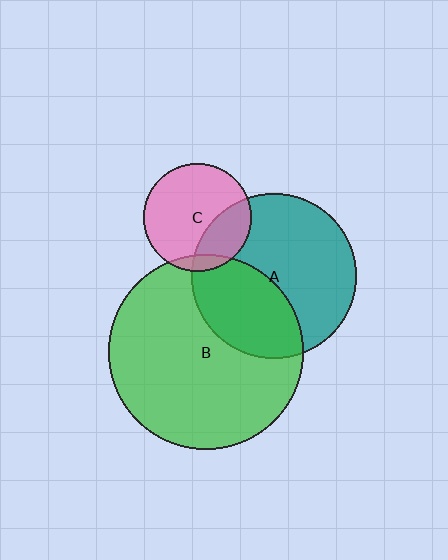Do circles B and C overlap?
Yes.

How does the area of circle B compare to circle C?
Approximately 3.3 times.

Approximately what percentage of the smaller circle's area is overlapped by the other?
Approximately 10%.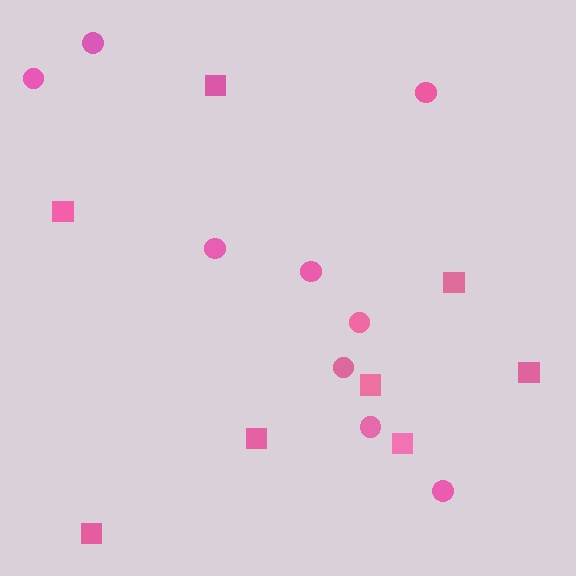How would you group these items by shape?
There are 2 groups: one group of squares (8) and one group of circles (9).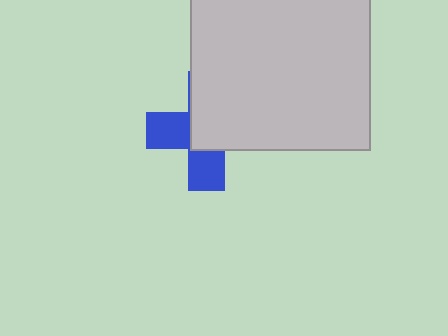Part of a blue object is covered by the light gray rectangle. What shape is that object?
It is a cross.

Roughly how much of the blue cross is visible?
A small part of it is visible (roughly 42%).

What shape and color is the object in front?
The object in front is a light gray rectangle.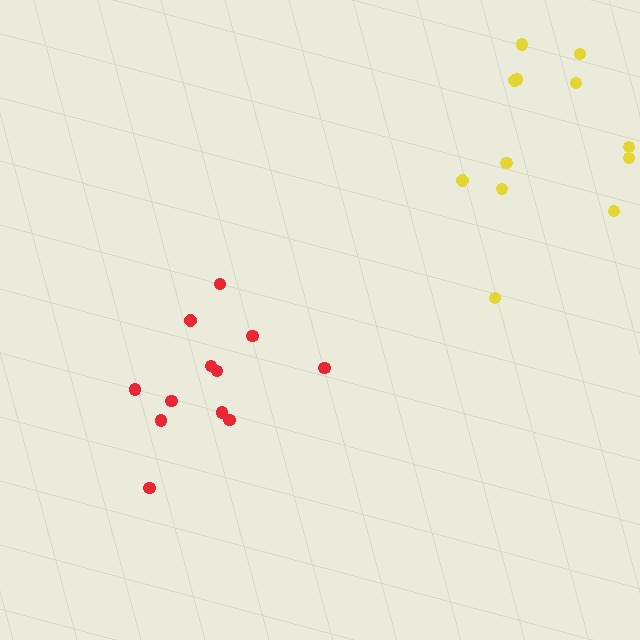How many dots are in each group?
Group 1: 12 dots, Group 2: 12 dots (24 total).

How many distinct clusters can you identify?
There are 2 distinct clusters.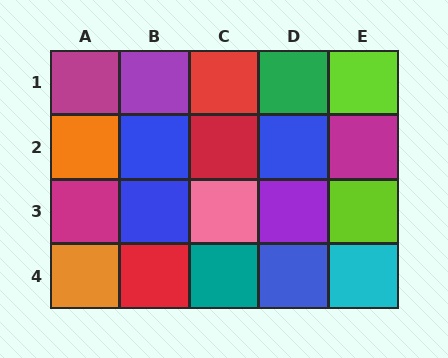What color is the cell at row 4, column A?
Orange.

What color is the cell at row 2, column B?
Blue.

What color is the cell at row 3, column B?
Blue.